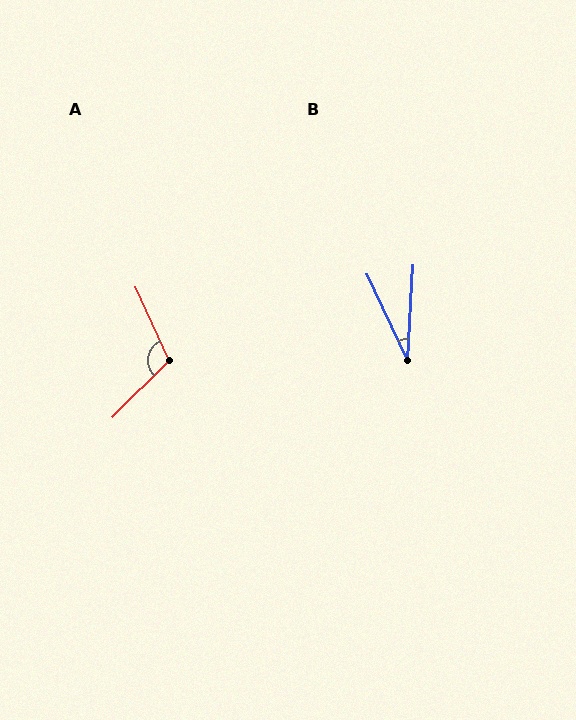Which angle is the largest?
A, at approximately 111 degrees.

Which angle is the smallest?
B, at approximately 29 degrees.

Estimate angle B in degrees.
Approximately 29 degrees.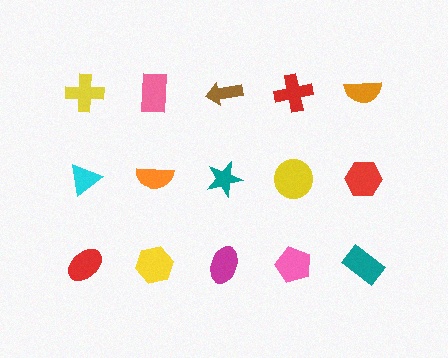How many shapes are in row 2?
5 shapes.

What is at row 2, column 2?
An orange semicircle.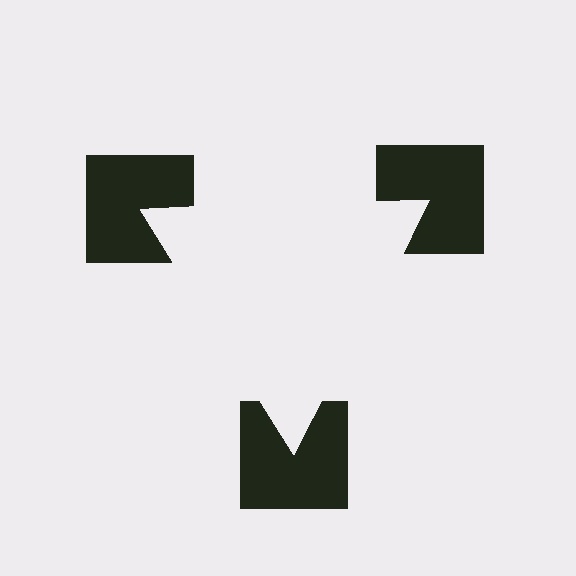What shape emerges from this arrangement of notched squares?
An illusory triangle — its edges are inferred from the aligned wedge cuts in the notched squares, not physically drawn.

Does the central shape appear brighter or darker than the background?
It typically appears slightly brighter than the background, even though no actual brightness change is drawn.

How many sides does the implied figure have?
3 sides.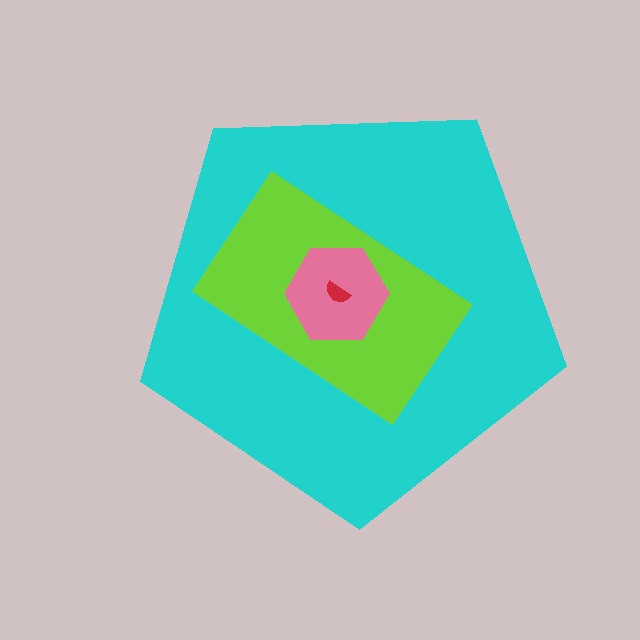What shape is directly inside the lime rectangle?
The pink hexagon.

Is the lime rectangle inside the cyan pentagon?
Yes.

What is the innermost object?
The red semicircle.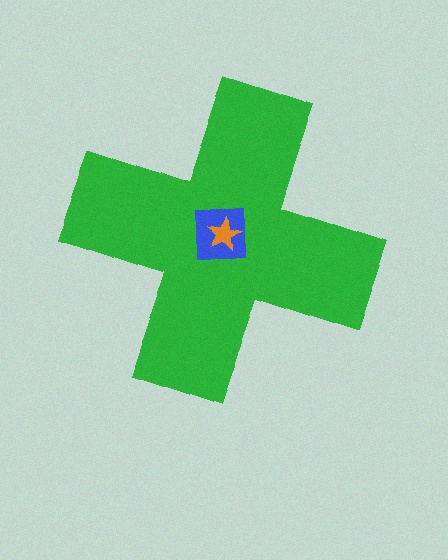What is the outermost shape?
The green cross.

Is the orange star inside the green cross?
Yes.